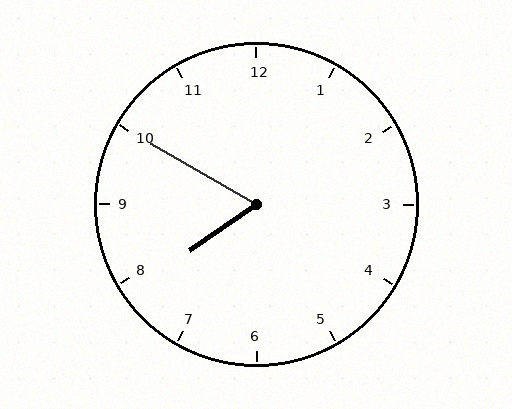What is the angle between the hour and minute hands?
Approximately 65 degrees.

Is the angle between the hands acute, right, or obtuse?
It is acute.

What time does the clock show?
7:50.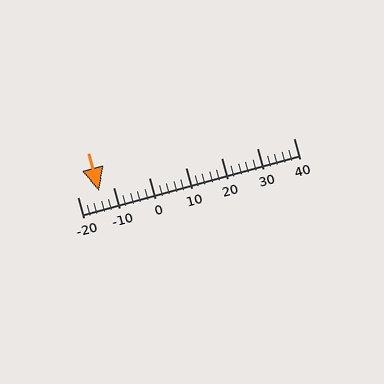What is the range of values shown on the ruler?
The ruler shows values from -20 to 40.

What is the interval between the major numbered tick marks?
The major tick marks are spaced 10 units apart.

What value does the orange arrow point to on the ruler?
The orange arrow points to approximately -14.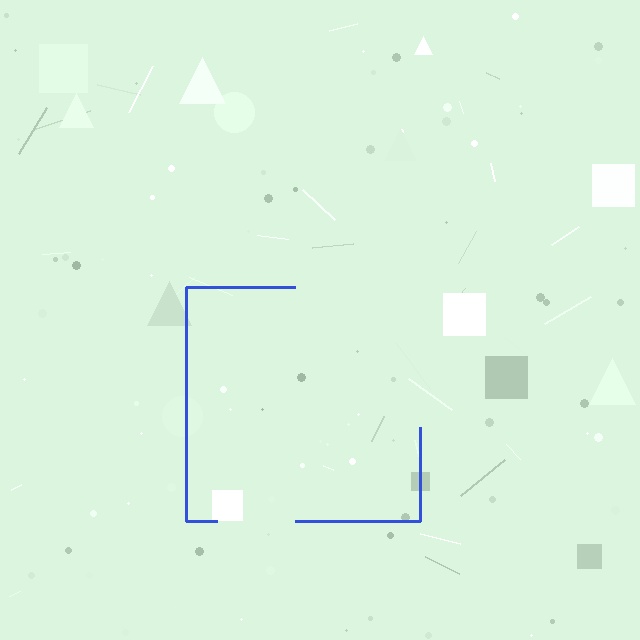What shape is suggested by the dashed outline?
The dashed outline suggests a square.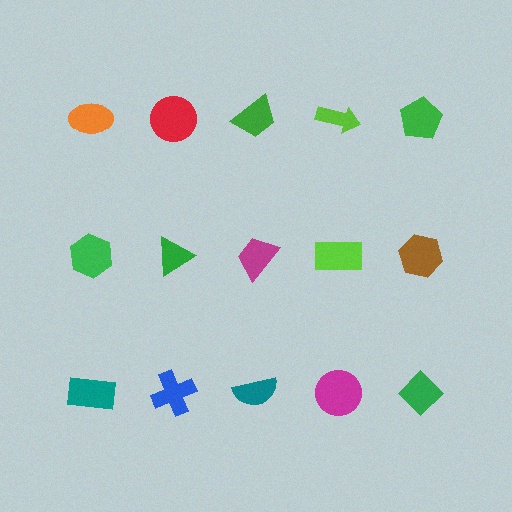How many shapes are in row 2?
5 shapes.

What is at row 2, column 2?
A green triangle.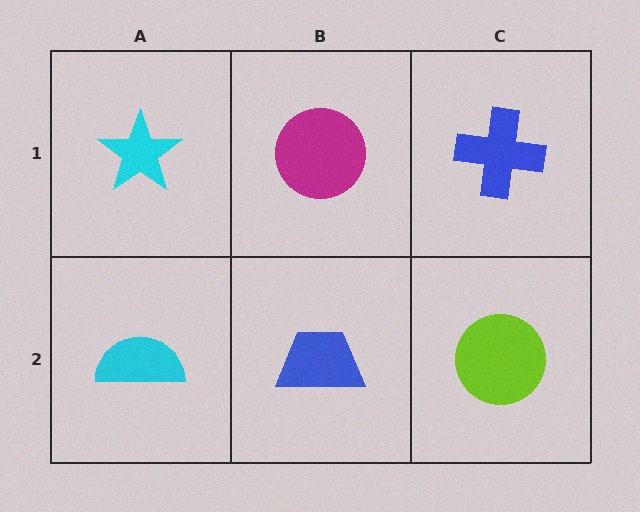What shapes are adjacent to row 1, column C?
A lime circle (row 2, column C), a magenta circle (row 1, column B).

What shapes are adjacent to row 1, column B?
A blue trapezoid (row 2, column B), a cyan star (row 1, column A), a blue cross (row 1, column C).